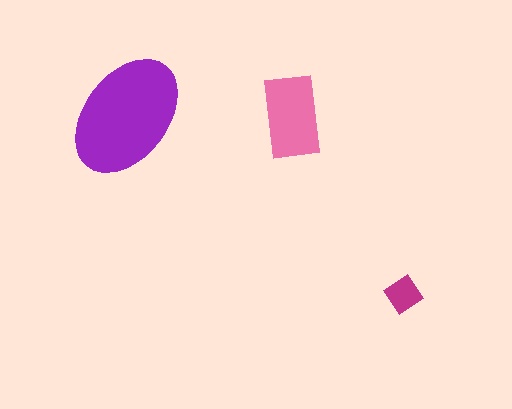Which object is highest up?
The purple ellipse is topmost.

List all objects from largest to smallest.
The purple ellipse, the pink rectangle, the magenta diamond.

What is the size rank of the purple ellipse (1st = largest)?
1st.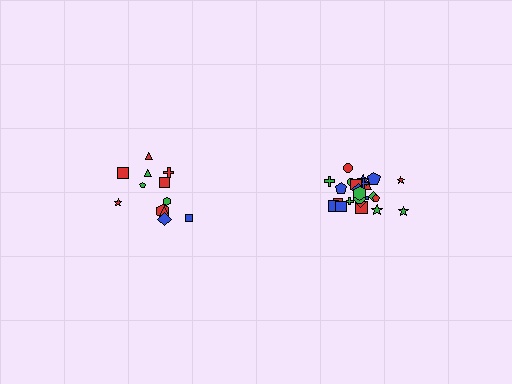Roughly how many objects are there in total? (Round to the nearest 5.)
Roughly 35 objects in total.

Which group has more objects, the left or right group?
The right group.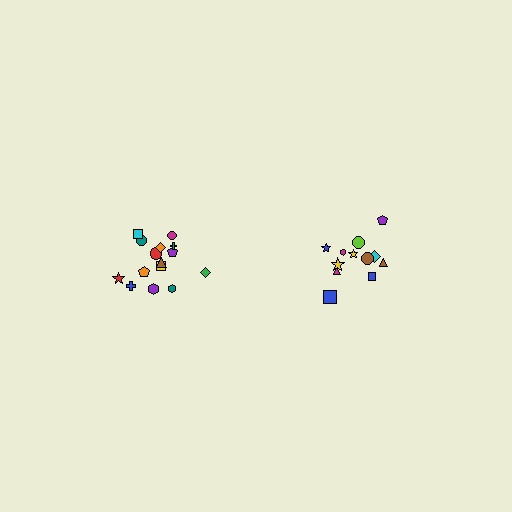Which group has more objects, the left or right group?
The left group.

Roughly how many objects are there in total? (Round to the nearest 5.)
Roughly 25 objects in total.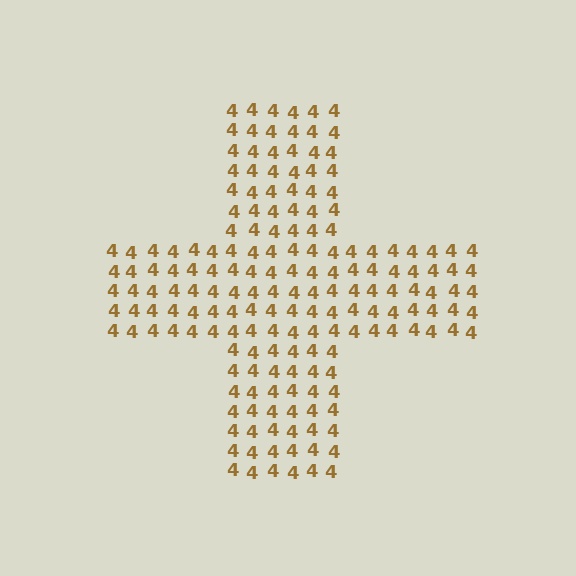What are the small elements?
The small elements are digit 4's.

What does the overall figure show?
The overall figure shows a cross.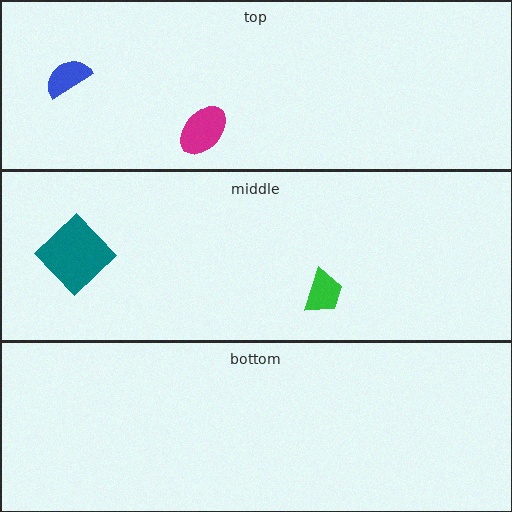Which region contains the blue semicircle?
The top region.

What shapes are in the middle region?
The green trapezoid, the teal diamond.